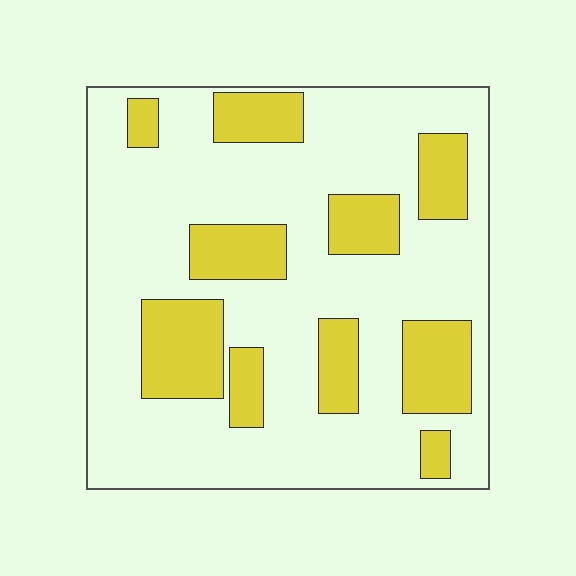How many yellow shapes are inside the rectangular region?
10.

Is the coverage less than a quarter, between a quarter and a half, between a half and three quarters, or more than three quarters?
Between a quarter and a half.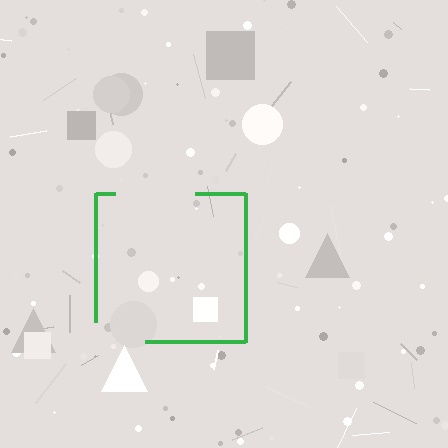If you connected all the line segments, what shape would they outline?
They would outline a square.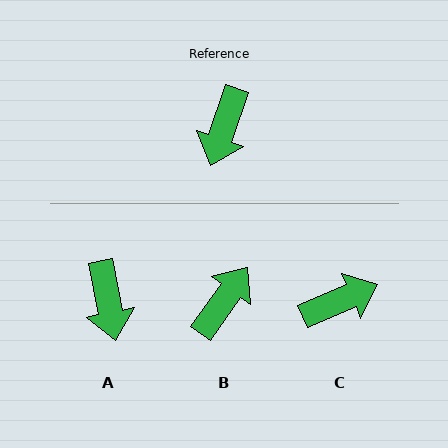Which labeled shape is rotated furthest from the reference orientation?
B, about 164 degrees away.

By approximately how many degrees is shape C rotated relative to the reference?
Approximately 132 degrees counter-clockwise.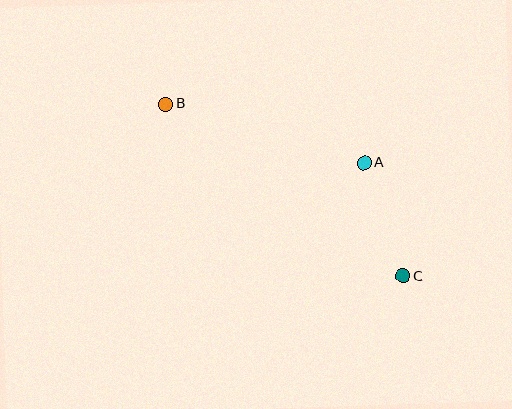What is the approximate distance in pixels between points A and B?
The distance between A and B is approximately 207 pixels.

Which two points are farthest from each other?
Points B and C are farthest from each other.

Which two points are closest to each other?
Points A and C are closest to each other.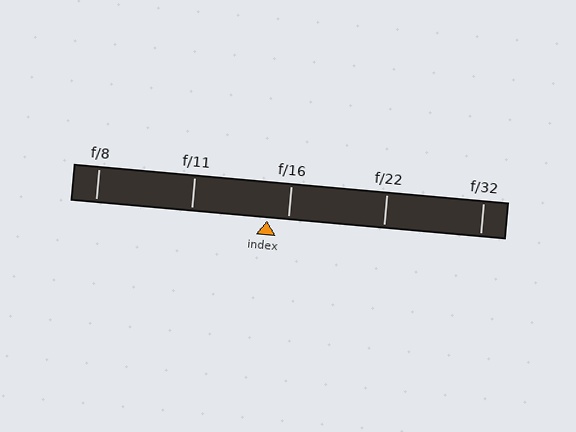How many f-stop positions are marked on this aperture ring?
There are 5 f-stop positions marked.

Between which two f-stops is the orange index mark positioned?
The index mark is between f/11 and f/16.